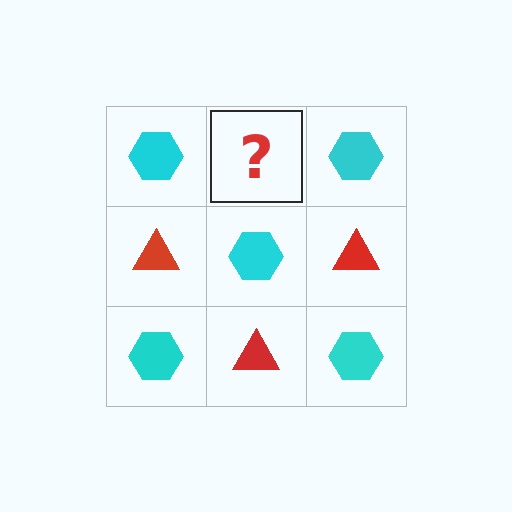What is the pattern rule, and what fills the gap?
The rule is that it alternates cyan hexagon and red triangle in a checkerboard pattern. The gap should be filled with a red triangle.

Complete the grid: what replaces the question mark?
The question mark should be replaced with a red triangle.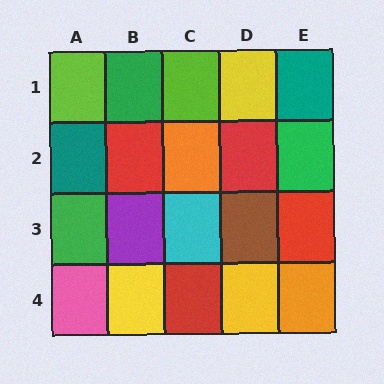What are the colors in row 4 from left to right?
Pink, yellow, red, yellow, orange.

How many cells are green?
3 cells are green.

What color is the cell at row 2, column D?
Red.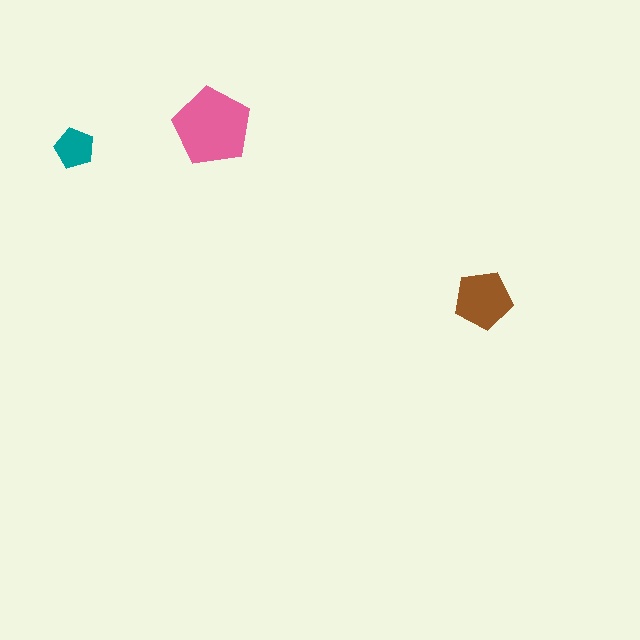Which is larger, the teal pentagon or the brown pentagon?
The brown one.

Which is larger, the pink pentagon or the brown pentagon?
The pink one.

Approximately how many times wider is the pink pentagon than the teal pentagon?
About 2 times wider.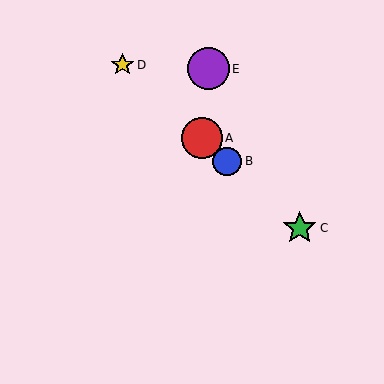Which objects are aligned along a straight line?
Objects A, B, C, D are aligned along a straight line.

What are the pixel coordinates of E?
Object E is at (208, 69).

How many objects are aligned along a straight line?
4 objects (A, B, C, D) are aligned along a straight line.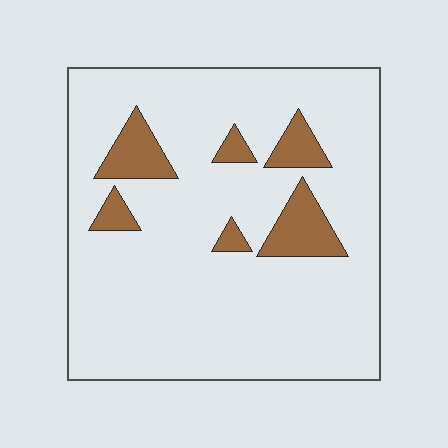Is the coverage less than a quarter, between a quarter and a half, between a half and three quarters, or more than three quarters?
Less than a quarter.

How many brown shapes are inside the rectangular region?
6.